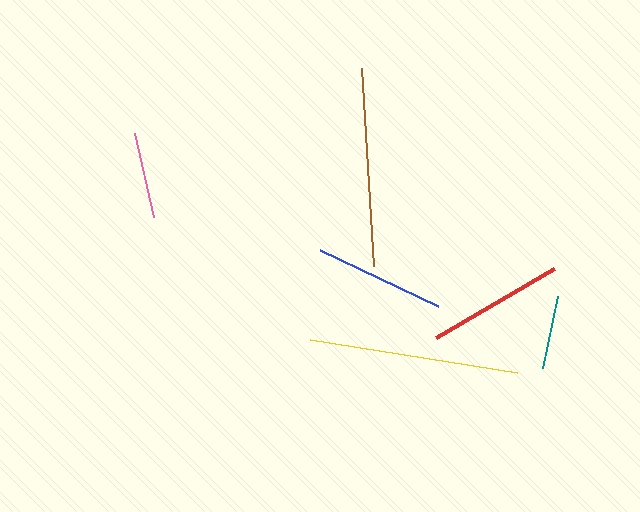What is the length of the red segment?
The red segment is approximately 136 pixels long.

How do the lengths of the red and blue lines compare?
The red and blue lines are approximately the same length.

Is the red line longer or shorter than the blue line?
The red line is longer than the blue line.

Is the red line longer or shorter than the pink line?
The red line is longer than the pink line.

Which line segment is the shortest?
The teal line is the shortest at approximately 73 pixels.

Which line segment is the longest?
The yellow line is the longest at approximately 210 pixels.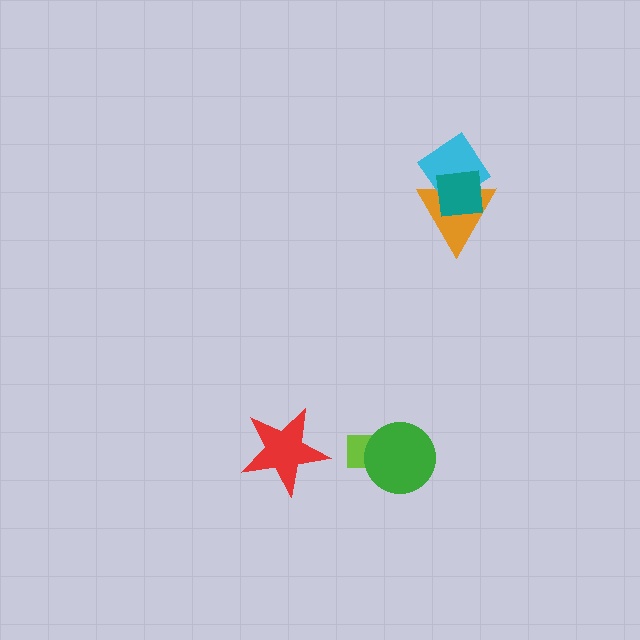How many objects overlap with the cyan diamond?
2 objects overlap with the cyan diamond.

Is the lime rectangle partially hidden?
Yes, it is partially covered by another shape.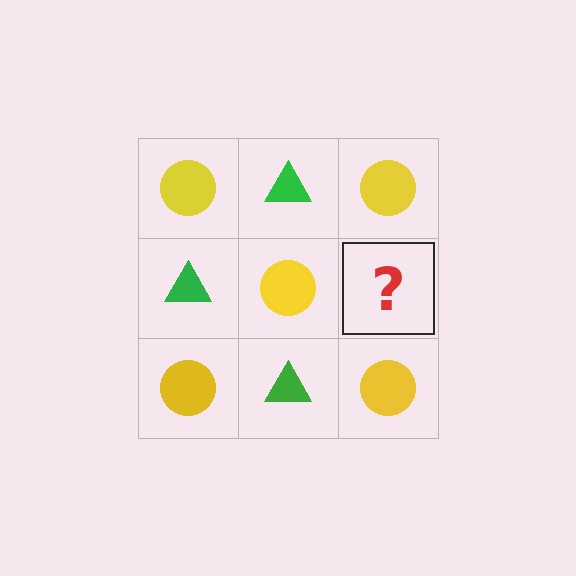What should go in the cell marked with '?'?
The missing cell should contain a green triangle.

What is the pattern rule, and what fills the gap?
The rule is that it alternates yellow circle and green triangle in a checkerboard pattern. The gap should be filled with a green triangle.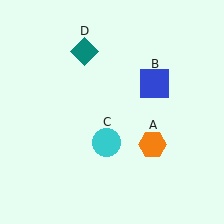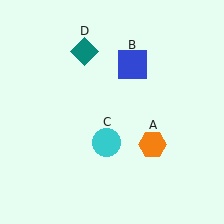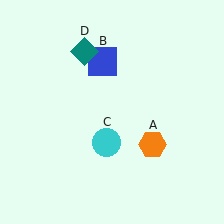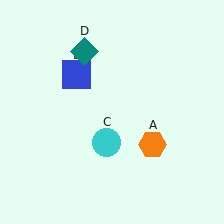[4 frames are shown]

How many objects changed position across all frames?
1 object changed position: blue square (object B).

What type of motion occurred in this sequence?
The blue square (object B) rotated counterclockwise around the center of the scene.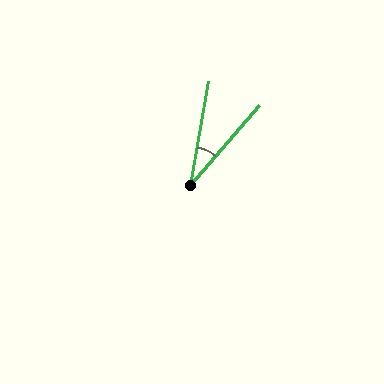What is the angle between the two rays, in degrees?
Approximately 31 degrees.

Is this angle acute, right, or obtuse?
It is acute.